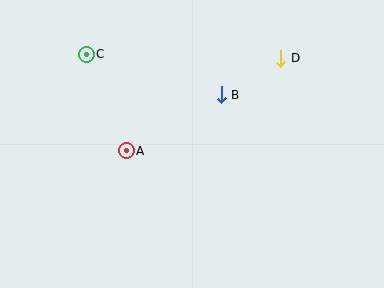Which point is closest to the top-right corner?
Point D is closest to the top-right corner.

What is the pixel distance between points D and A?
The distance between D and A is 180 pixels.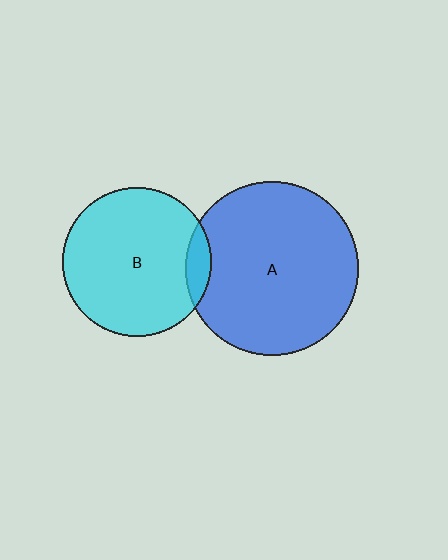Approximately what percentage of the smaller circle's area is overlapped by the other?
Approximately 10%.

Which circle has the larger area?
Circle A (blue).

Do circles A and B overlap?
Yes.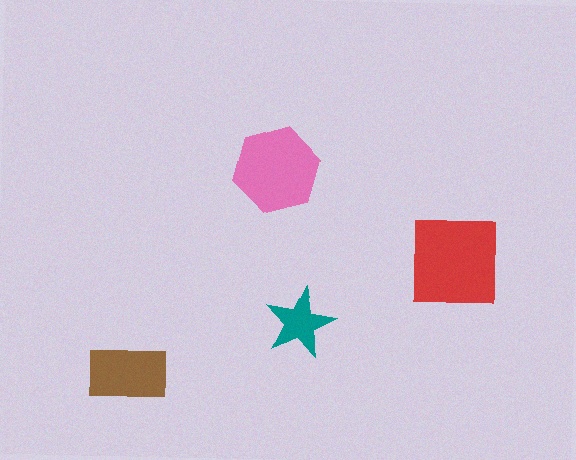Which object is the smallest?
The teal star.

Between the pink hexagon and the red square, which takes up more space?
The red square.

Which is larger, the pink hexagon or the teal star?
The pink hexagon.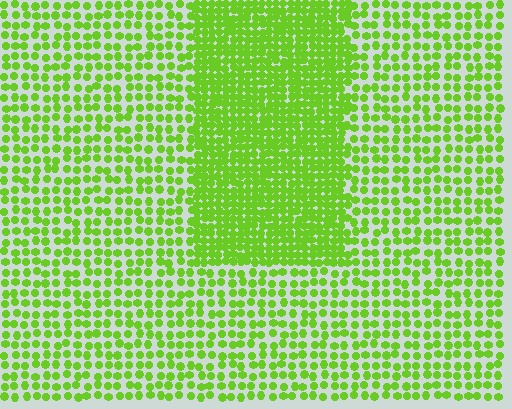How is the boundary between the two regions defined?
The boundary is defined by a change in element density (approximately 2.1x ratio). All elements are the same color, size, and shape.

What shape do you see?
I see a rectangle.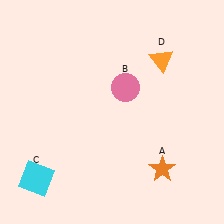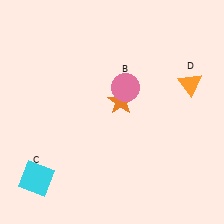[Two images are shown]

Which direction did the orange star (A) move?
The orange star (A) moved up.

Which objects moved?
The objects that moved are: the orange star (A), the orange triangle (D).